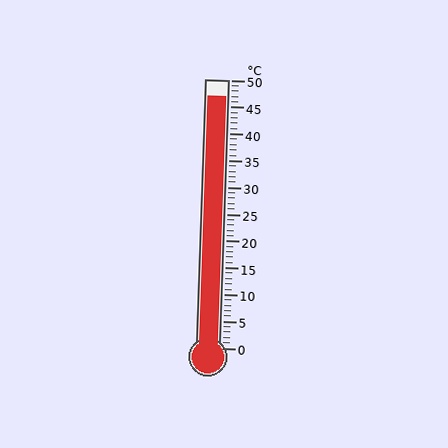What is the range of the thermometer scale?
The thermometer scale ranges from 0°C to 50°C.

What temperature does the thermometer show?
The thermometer shows approximately 47°C.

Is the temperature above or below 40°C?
The temperature is above 40°C.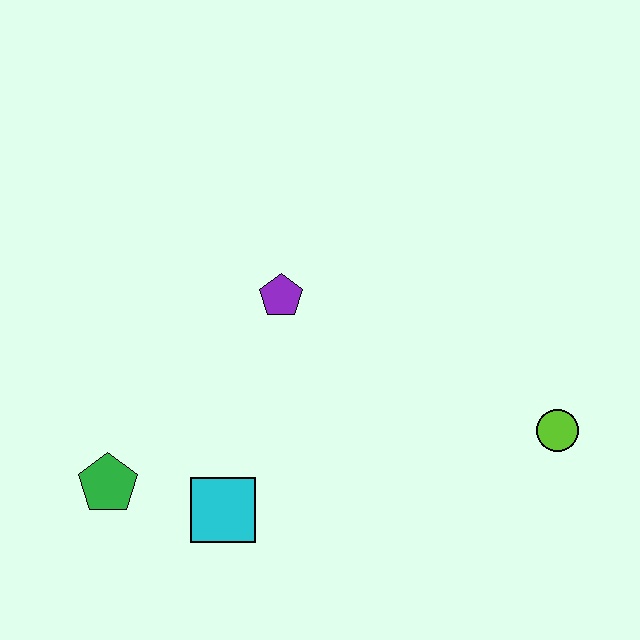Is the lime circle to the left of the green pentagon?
No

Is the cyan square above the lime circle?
No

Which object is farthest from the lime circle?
The green pentagon is farthest from the lime circle.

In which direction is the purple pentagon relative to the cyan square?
The purple pentagon is above the cyan square.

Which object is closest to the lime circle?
The purple pentagon is closest to the lime circle.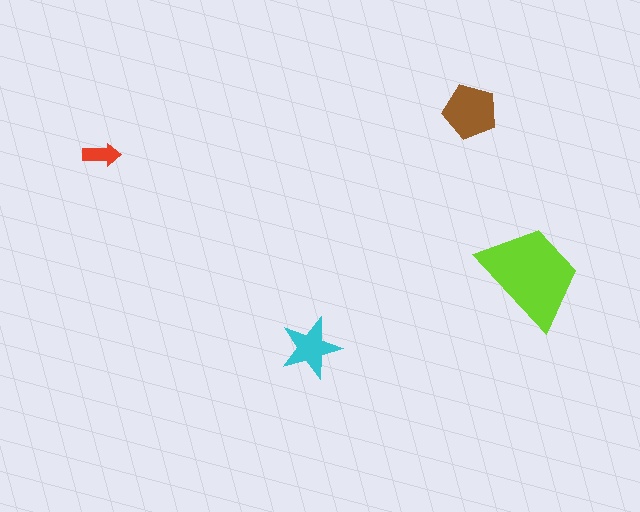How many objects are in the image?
There are 4 objects in the image.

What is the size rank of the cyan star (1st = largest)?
3rd.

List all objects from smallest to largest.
The red arrow, the cyan star, the brown pentagon, the lime trapezoid.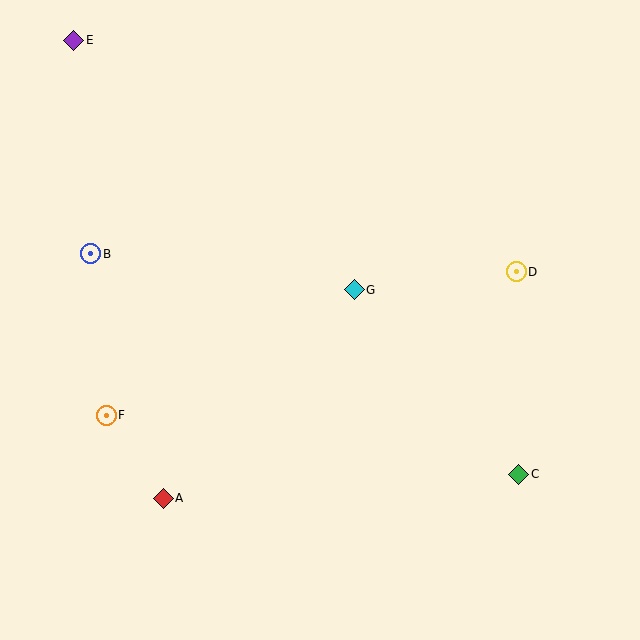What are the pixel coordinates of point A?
Point A is at (163, 498).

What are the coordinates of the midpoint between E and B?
The midpoint between E and B is at (82, 147).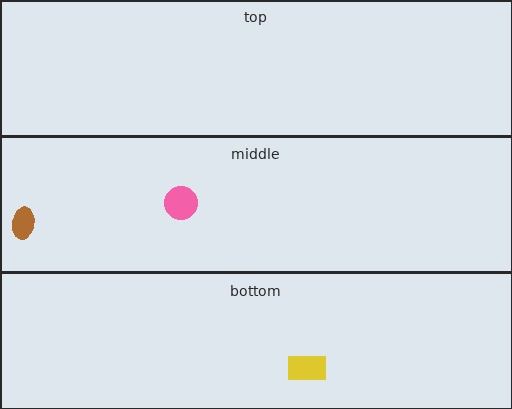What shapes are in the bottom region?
The yellow rectangle.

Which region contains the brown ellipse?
The middle region.